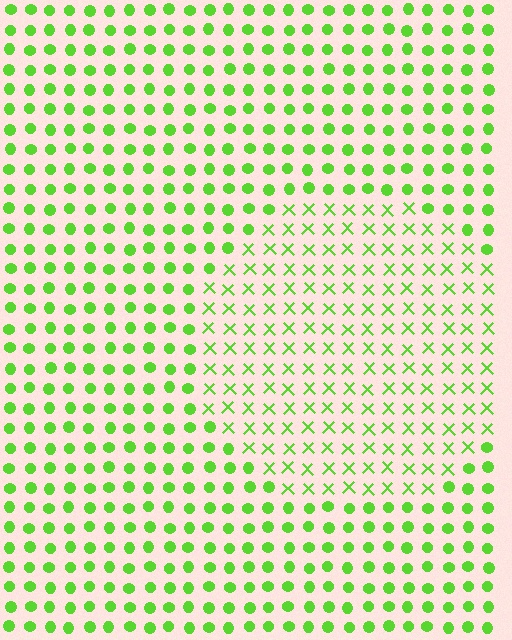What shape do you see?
I see a circle.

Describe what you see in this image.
The image is filled with small lime elements arranged in a uniform grid. A circle-shaped region contains X marks, while the surrounding area contains circles. The boundary is defined purely by the change in element shape.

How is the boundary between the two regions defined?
The boundary is defined by a change in element shape: X marks inside vs. circles outside. All elements share the same color and spacing.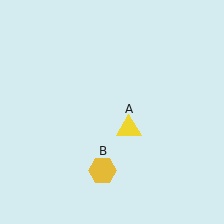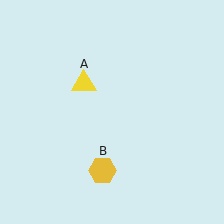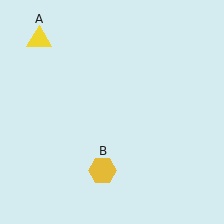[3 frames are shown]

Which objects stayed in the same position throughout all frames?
Yellow hexagon (object B) remained stationary.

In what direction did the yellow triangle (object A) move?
The yellow triangle (object A) moved up and to the left.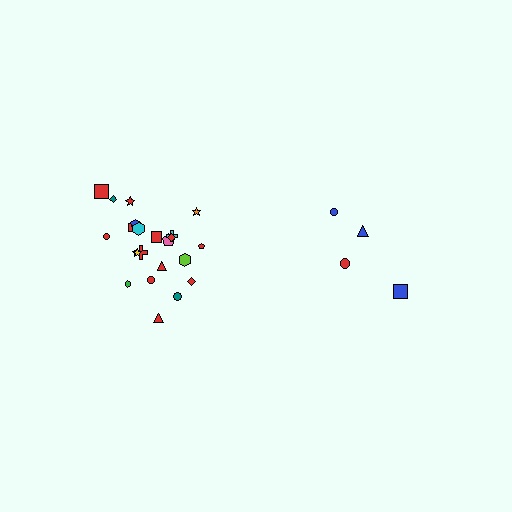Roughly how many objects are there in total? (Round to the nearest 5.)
Roughly 25 objects in total.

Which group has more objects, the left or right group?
The left group.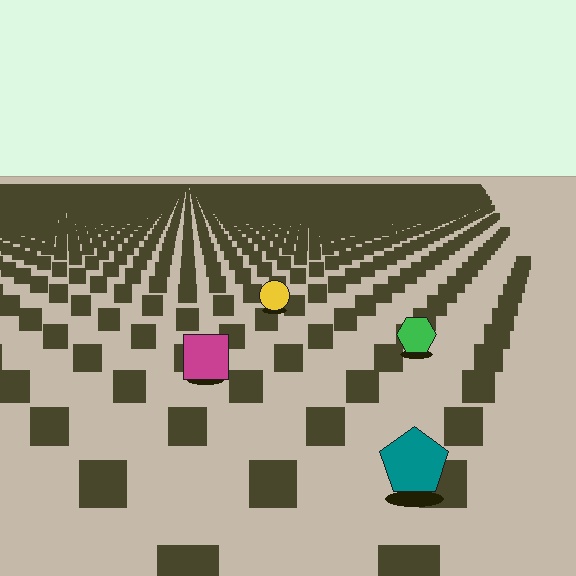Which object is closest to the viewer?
The teal pentagon is closest. The texture marks near it are larger and more spread out.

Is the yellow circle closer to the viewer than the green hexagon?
No. The green hexagon is closer — you can tell from the texture gradient: the ground texture is coarser near it.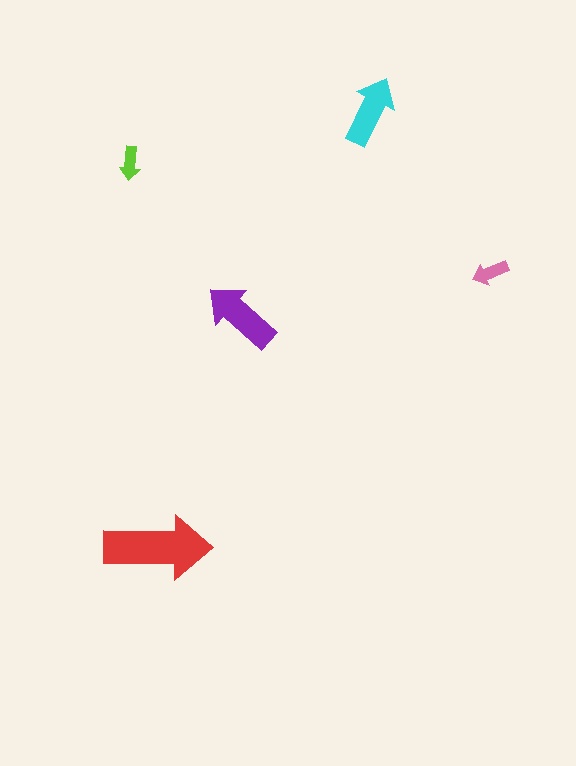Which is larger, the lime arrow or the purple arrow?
The purple one.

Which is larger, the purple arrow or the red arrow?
The red one.